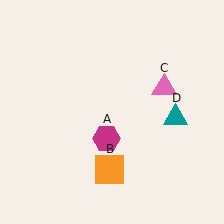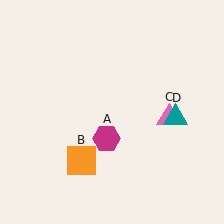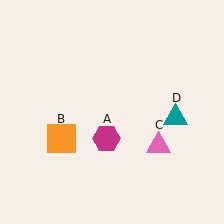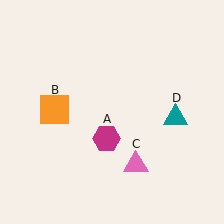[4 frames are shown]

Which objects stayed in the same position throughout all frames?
Magenta hexagon (object A) and teal triangle (object D) remained stationary.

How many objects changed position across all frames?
2 objects changed position: orange square (object B), pink triangle (object C).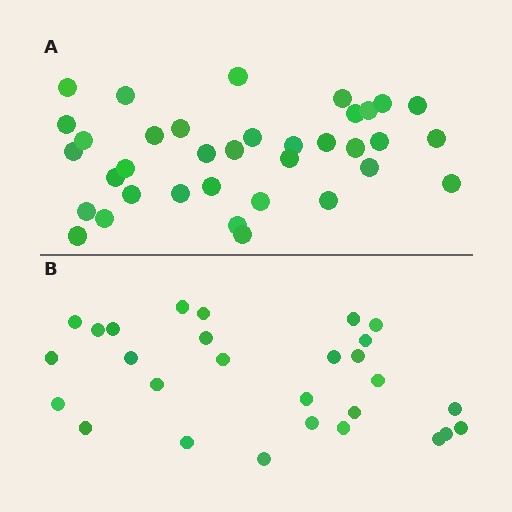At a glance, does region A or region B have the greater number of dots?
Region A (the top region) has more dots.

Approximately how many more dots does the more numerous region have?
Region A has roughly 8 or so more dots than region B.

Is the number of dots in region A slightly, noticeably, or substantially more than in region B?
Region A has noticeably more, but not dramatically so. The ratio is roughly 1.3 to 1.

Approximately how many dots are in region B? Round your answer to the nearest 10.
About 30 dots. (The exact count is 28, which rounds to 30.)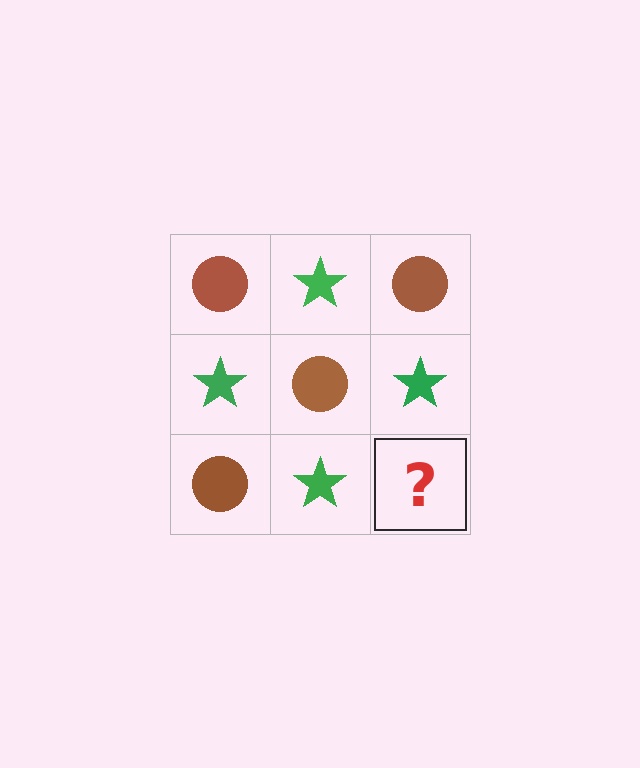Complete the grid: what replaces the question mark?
The question mark should be replaced with a brown circle.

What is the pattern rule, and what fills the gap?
The rule is that it alternates brown circle and green star in a checkerboard pattern. The gap should be filled with a brown circle.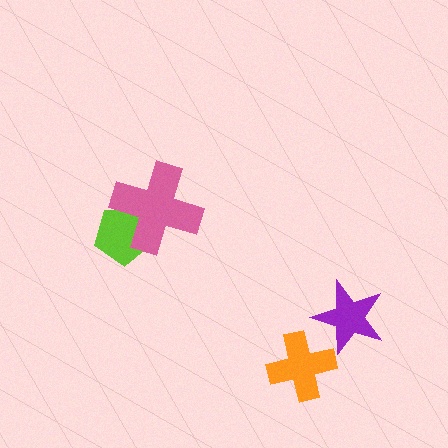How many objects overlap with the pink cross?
1 object overlaps with the pink cross.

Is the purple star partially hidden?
No, no other shape covers it.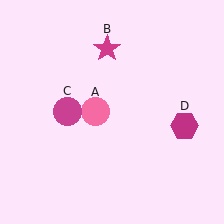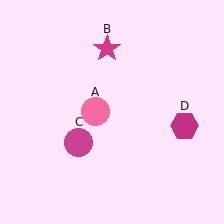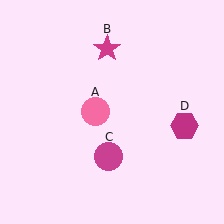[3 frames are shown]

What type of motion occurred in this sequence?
The magenta circle (object C) rotated counterclockwise around the center of the scene.